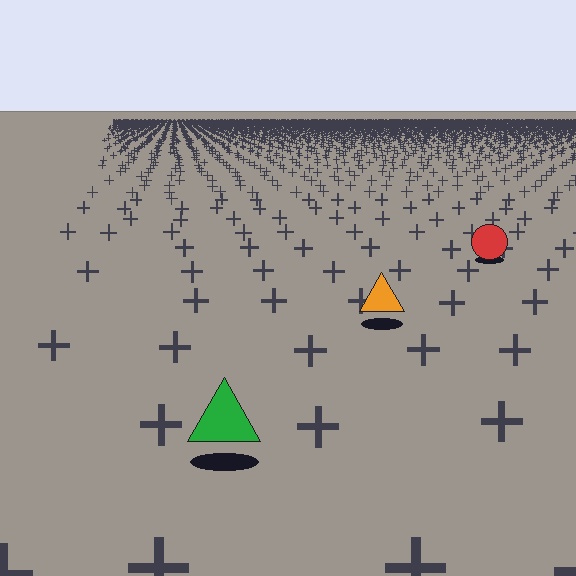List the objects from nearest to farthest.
From nearest to farthest: the green triangle, the orange triangle, the red circle.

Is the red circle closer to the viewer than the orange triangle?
No. The orange triangle is closer — you can tell from the texture gradient: the ground texture is coarser near it.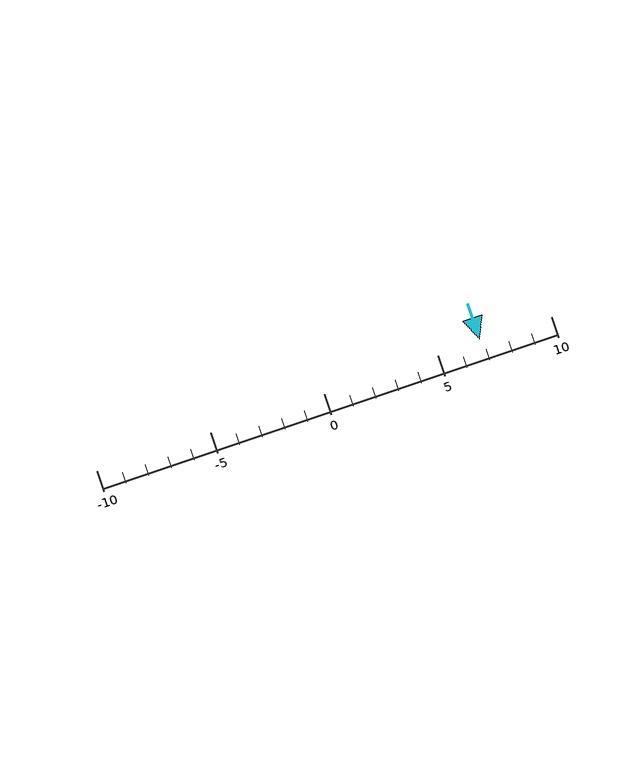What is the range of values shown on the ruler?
The ruler shows values from -10 to 10.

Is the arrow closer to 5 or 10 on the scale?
The arrow is closer to 5.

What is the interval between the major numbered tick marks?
The major tick marks are spaced 5 units apart.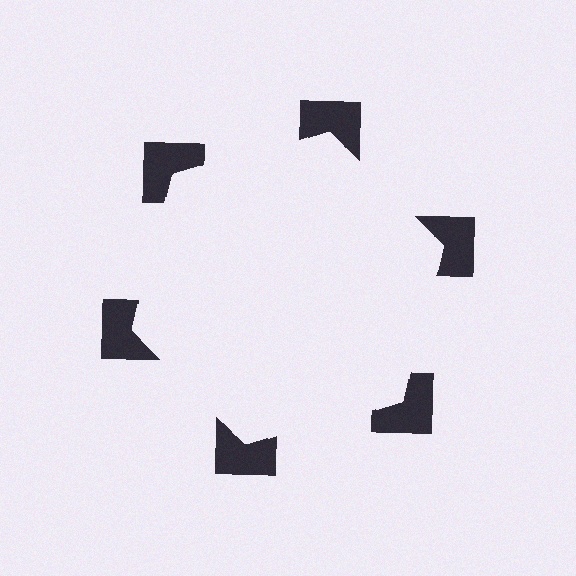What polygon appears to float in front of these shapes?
An illusory hexagon — its edges are inferred from the aligned wedge cuts in the notched squares, not physically drawn.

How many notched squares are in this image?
There are 6 — one at each vertex of the illusory hexagon.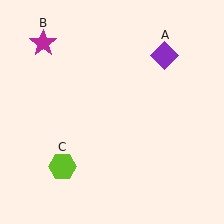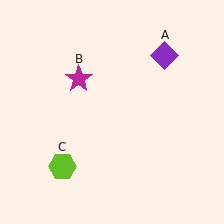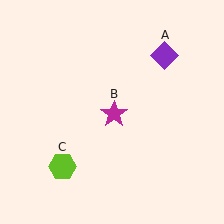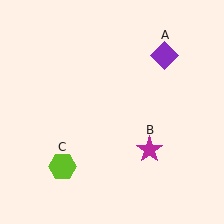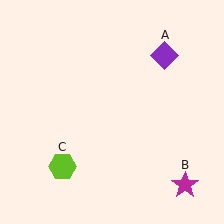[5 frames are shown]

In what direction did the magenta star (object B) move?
The magenta star (object B) moved down and to the right.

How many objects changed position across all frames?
1 object changed position: magenta star (object B).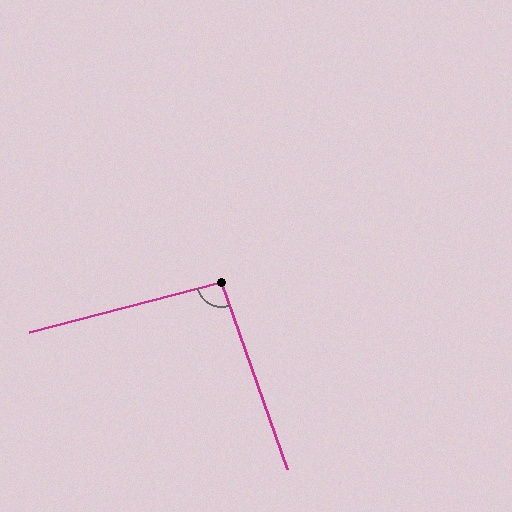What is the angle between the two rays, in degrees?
Approximately 95 degrees.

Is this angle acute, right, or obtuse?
It is approximately a right angle.